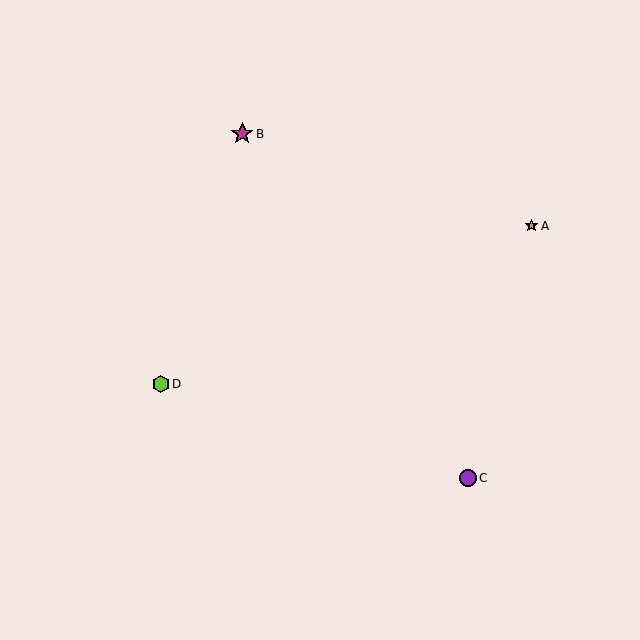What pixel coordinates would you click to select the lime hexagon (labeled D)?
Click at (161, 384) to select the lime hexagon D.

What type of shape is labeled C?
Shape C is a purple circle.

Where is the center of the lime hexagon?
The center of the lime hexagon is at (161, 384).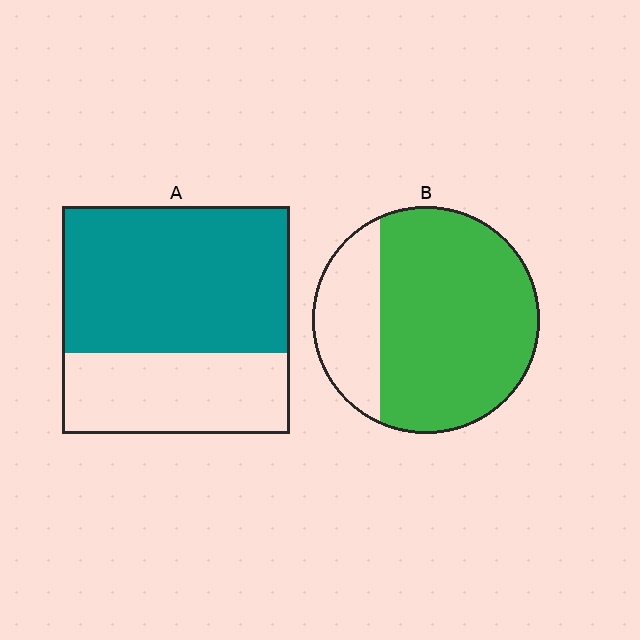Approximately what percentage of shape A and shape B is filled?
A is approximately 65% and B is approximately 75%.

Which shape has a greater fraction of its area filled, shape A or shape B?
Shape B.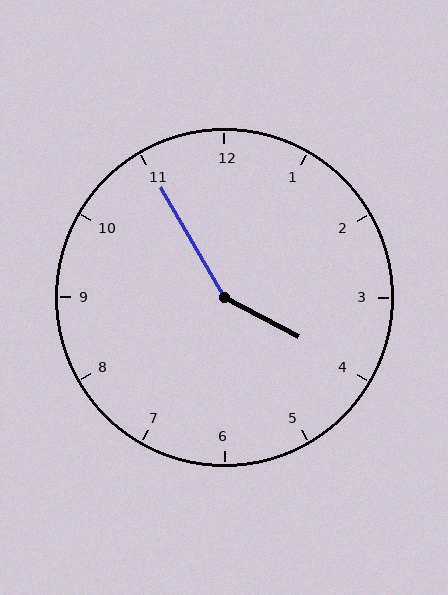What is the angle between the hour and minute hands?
Approximately 148 degrees.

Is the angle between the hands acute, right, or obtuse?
It is obtuse.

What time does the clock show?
3:55.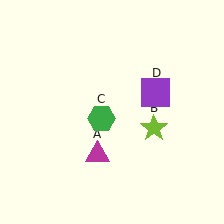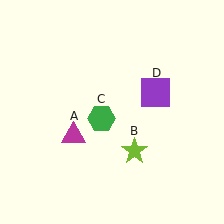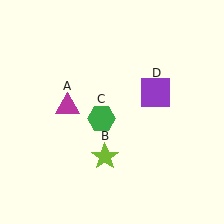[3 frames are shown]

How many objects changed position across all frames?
2 objects changed position: magenta triangle (object A), lime star (object B).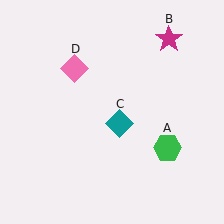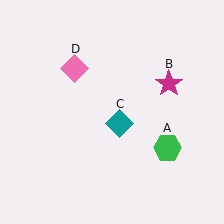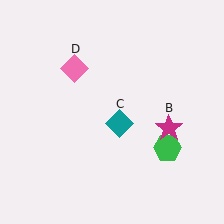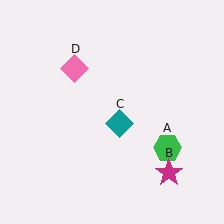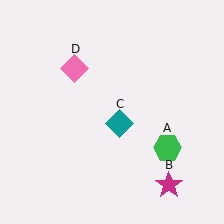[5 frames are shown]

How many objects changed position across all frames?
1 object changed position: magenta star (object B).